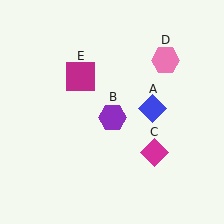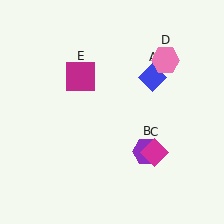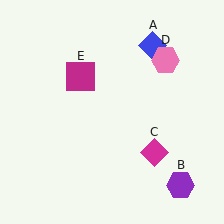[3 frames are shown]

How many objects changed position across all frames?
2 objects changed position: blue diamond (object A), purple hexagon (object B).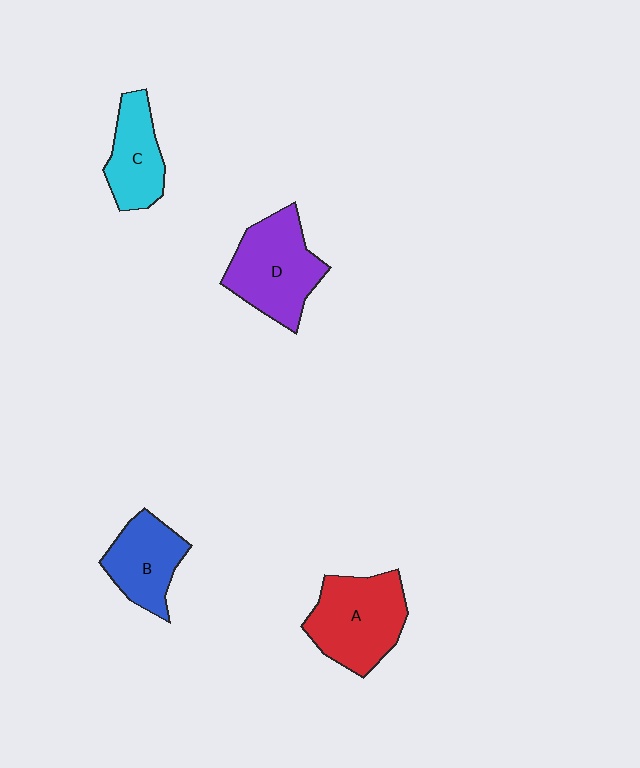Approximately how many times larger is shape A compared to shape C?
Approximately 1.5 times.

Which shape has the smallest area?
Shape C (cyan).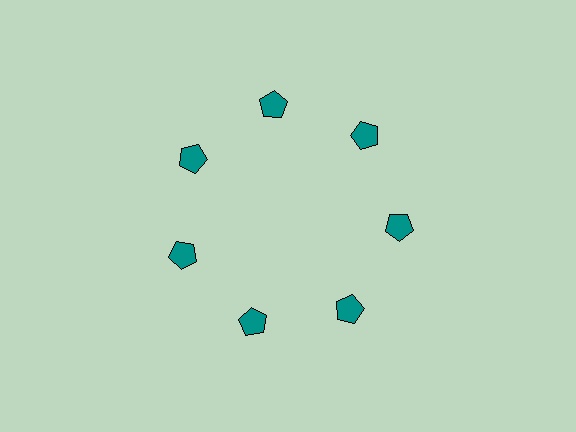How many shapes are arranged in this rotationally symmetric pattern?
There are 7 shapes, arranged in 7 groups of 1.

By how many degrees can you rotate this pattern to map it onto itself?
The pattern maps onto itself every 51 degrees of rotation.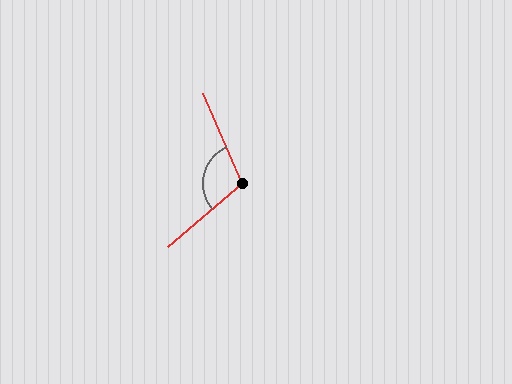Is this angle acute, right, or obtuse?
It is obtuse.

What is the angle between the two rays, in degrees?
Approximately 107 degrees.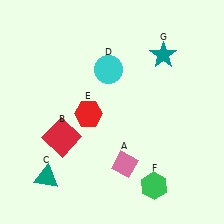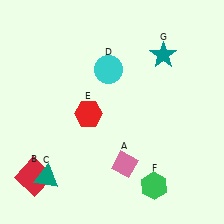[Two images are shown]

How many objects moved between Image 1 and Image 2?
1 object moved between the two images.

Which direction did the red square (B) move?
The red square (B) moved down.